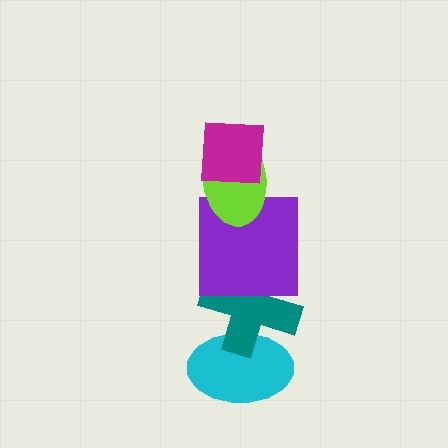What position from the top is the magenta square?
The magenta square is 1st from the top.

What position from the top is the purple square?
The purple square is 3rd from the top.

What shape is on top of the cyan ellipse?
The teal cross is on top of the cyan ellipse.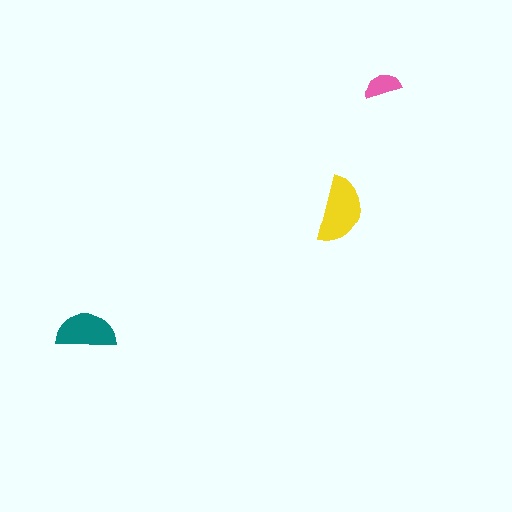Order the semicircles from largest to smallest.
the yellow one, the teal one, the pink one.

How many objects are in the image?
There are 3 objects in the image.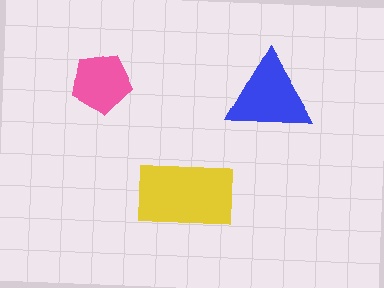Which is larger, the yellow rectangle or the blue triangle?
The yellow rectangle.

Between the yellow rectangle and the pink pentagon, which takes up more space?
The yellow rectangle.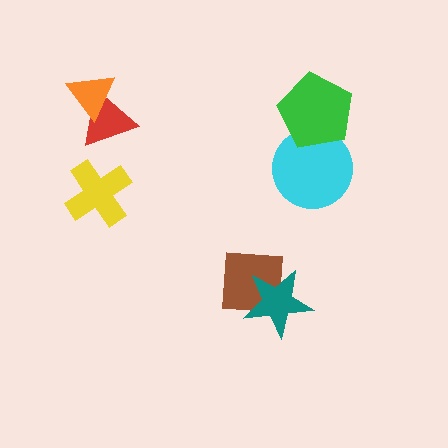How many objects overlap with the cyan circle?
1 object overlaps with the cyan circle.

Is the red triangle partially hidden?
Yes, it is partially covered by another shape.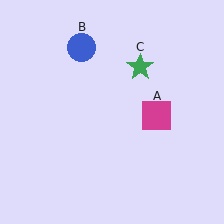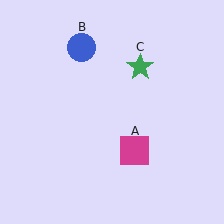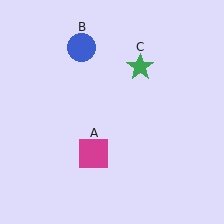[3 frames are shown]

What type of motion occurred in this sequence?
The magenta square (object A) rotated clockwise around the center of the scene.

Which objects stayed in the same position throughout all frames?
Blue circle (object B) and green star (object C) remained stationary.